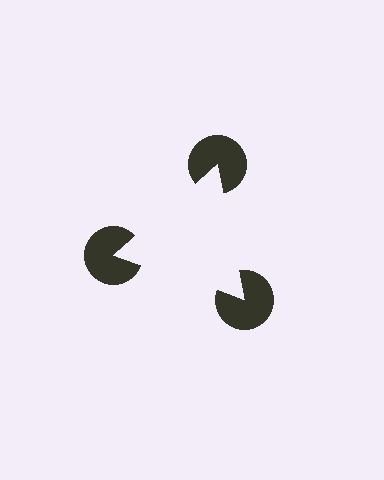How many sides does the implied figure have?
3 sides.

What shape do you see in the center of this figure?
An illusory triangle — its edges are inferred from the aligned wedge cuts in the pac-man discs, not physically drawn.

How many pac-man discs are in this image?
There are 3 — one at each vertex of the illusory triangle.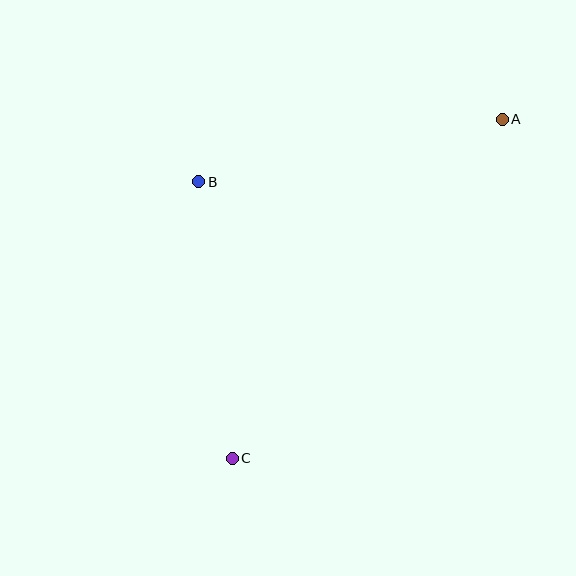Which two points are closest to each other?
Points B and C are closest to each other.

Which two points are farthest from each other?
Points A and C are farthest from each other.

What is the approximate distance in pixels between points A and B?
The distance between A and B is approximately 310 pixels.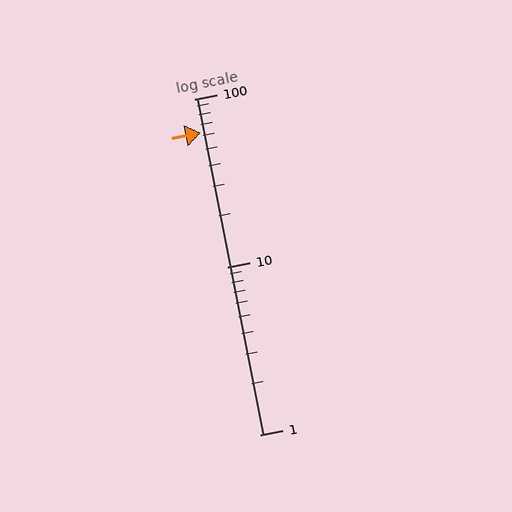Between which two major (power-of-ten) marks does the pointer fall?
The pointer is between 10 and 100.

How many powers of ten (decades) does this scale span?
The scale spans 2 decades, from 1 to 100.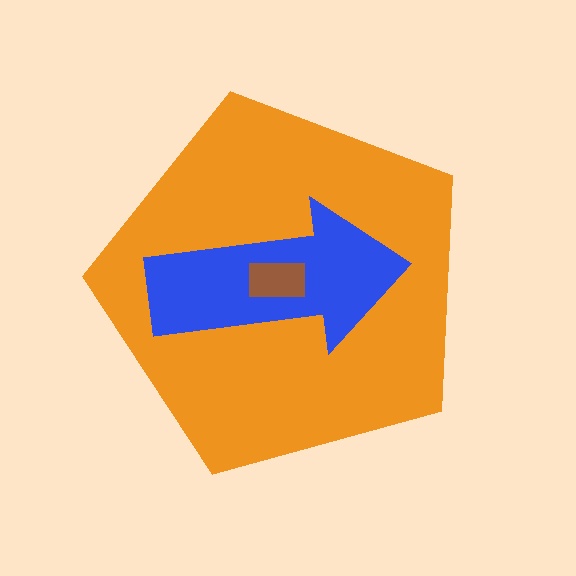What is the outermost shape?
The orange pentagon.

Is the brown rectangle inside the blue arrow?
Yes.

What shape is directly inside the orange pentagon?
The blue arrow.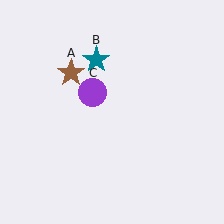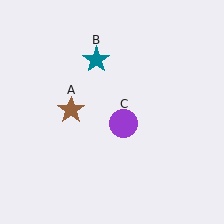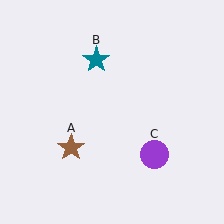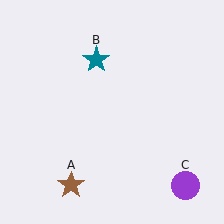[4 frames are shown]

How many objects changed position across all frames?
2 objects changed position: brown star (object A), purple circle (object C).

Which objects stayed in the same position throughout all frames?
Teal star (object B) remained stationary.